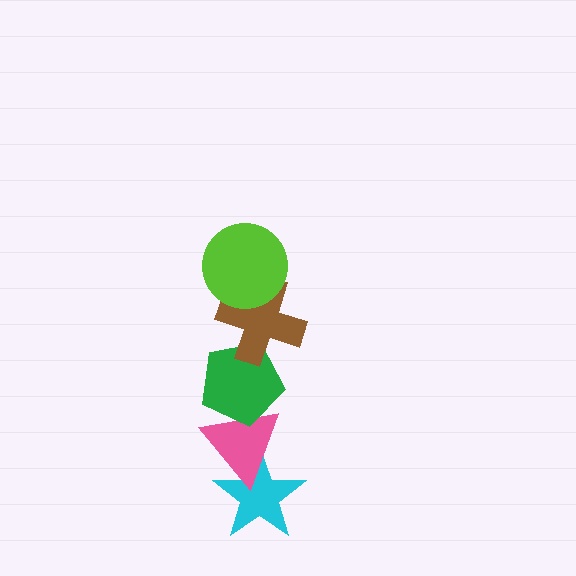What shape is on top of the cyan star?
The pink triangle is on top of the cyan star.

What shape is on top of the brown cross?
The lime circle is on top of the brown cross.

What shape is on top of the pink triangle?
The green pentagon is on top of the pink triangle.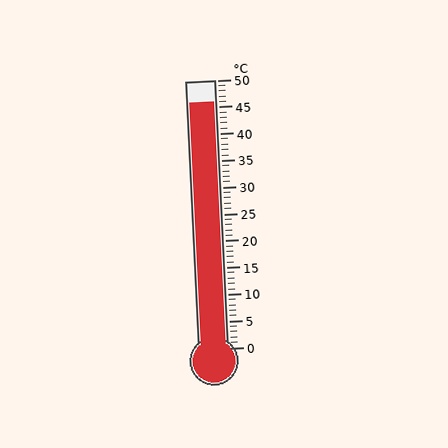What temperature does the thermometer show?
The thermometer shows approximately 46°C.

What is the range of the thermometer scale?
The thermometer scale ranges from 0°C to 50°C.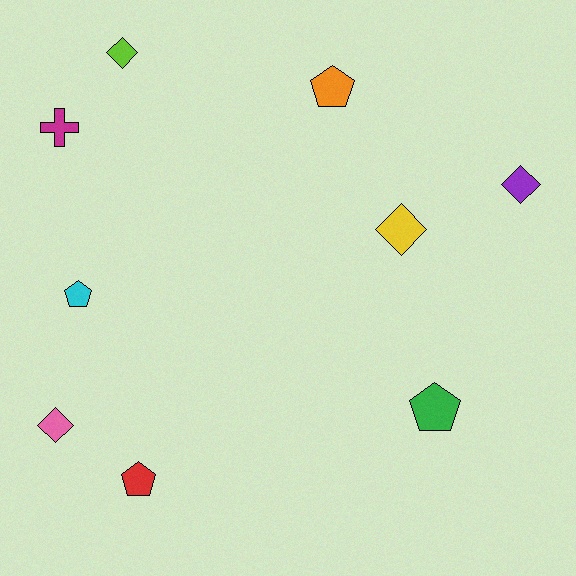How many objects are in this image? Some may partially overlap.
There are 9 objects.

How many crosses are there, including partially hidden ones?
There is 1 cross.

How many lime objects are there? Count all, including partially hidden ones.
There is 1 lime object.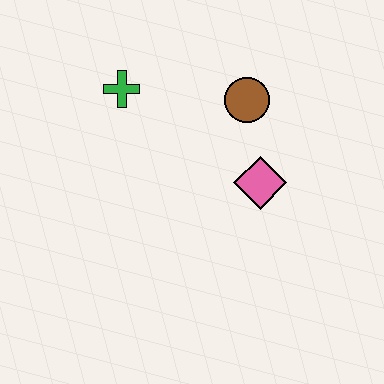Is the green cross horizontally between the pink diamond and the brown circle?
No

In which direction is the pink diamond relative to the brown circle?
The pink diamond is below the brown circle.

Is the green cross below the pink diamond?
No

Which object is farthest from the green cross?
The pink diamond is farthest from the green cross.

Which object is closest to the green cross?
The brown circle is closest to the green cross.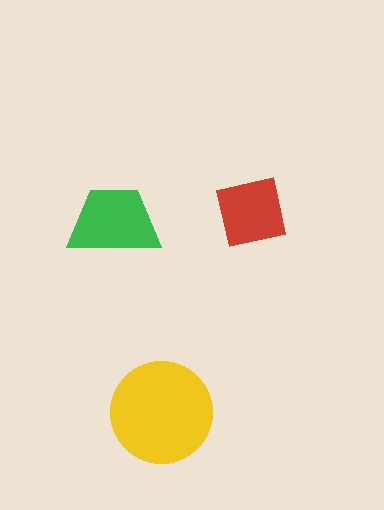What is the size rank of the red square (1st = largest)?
3rd.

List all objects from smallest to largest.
The red square, the green trapezoid, the yellow circle.